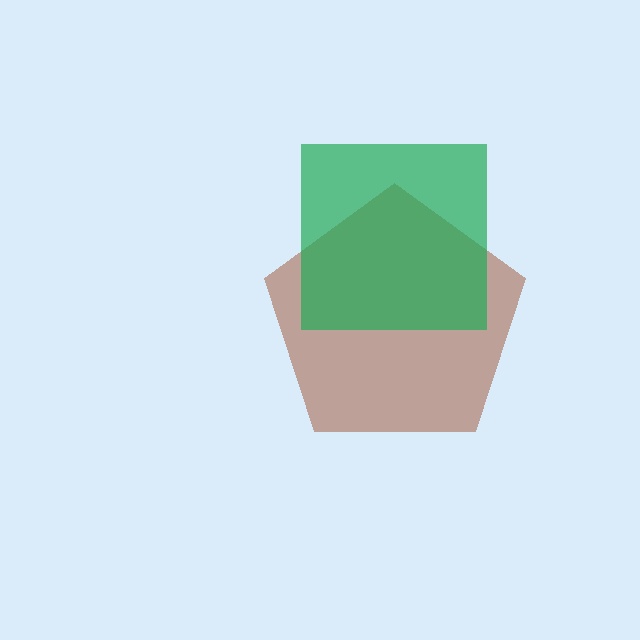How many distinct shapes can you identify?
There are 2 distinct shapes: a brown pentagon, a green square.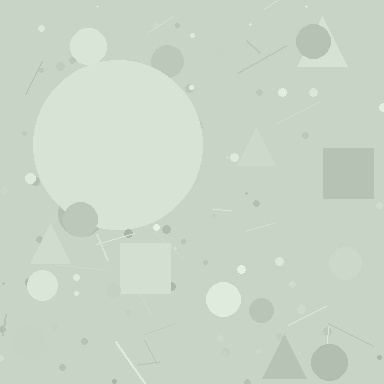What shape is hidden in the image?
A circle is hidden in the image.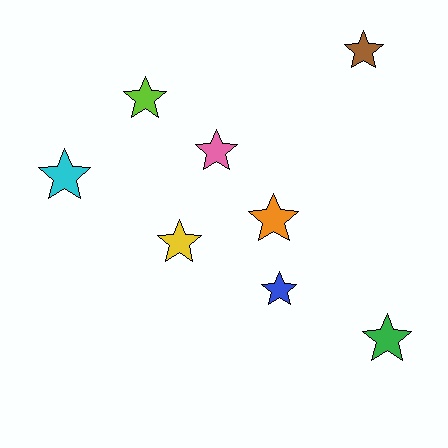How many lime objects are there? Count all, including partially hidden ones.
There is 1 lime object.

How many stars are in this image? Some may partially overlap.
There are 8 stars.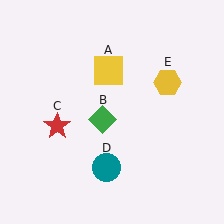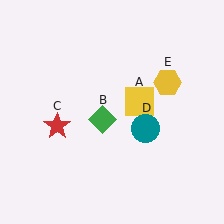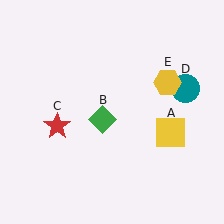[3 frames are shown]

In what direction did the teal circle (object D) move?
The teal circle (object D) moved up and to the right.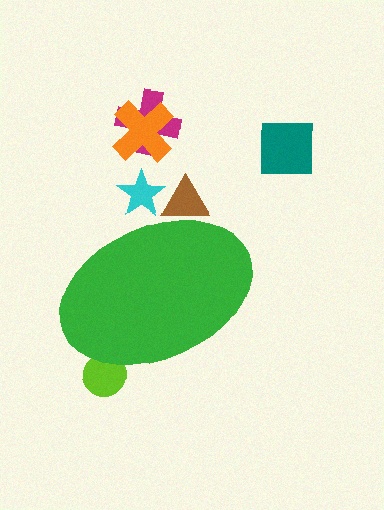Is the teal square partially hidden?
No, the teal square is fully visible.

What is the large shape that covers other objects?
A green ellipse.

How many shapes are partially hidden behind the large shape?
3 shapes are partially hidden.